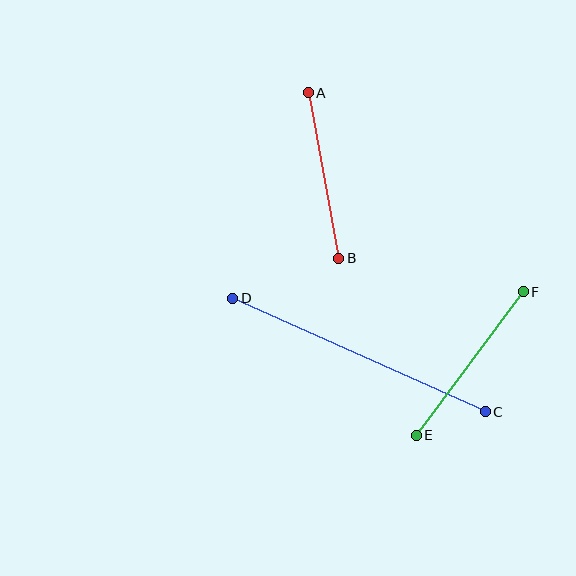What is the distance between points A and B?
The distance is approximately 168 pixels.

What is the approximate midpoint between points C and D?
The midpoint is at approximately (359, 355) pixels.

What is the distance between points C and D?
The distance is approximately 277 pixels.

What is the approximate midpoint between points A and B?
The midpoint is at approximately (324, 176) pixels.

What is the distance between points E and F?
The distance is approximately 179 pixels.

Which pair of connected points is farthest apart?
Points C and D are farthest apart.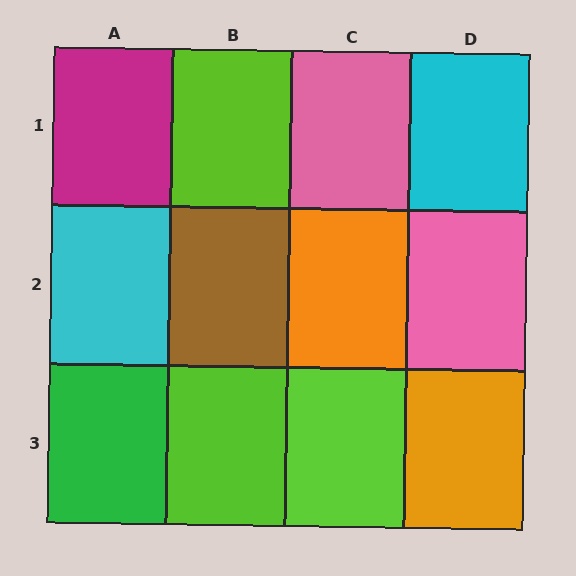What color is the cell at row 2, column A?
Cyan.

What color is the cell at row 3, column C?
Lime.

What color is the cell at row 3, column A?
Green.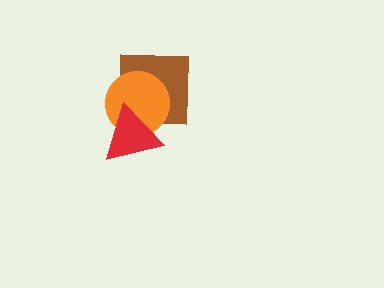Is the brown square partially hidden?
Yes, it is partially covered by another shape.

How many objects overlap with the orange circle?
2 objects overlap with the orange circle.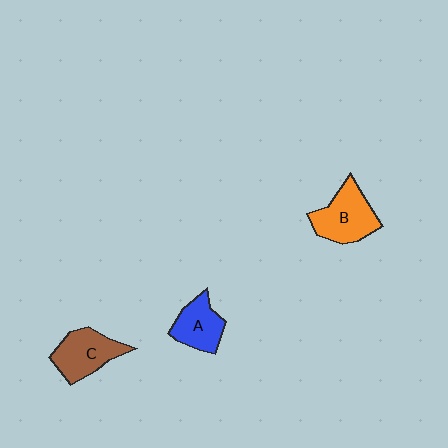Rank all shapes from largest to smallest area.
From largest to smallest: B (orange), C (brown), A (blue).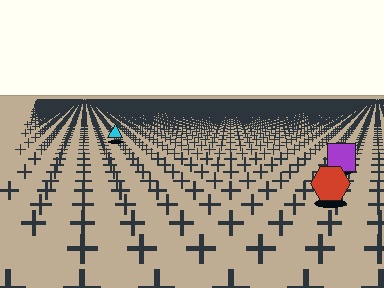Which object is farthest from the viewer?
The cyan triangle is farthest from the viewer. It appears smaller and the ground texture around it is denser.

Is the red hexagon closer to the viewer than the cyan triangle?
Yes. The red hexagon is closer — you can tell from the texture gradient: the ground texture is coarser near it.